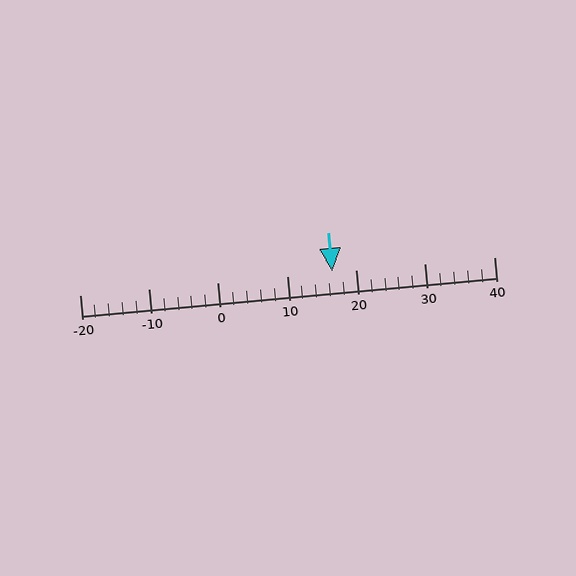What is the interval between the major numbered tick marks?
The major tick marks are spaced 10 units apart.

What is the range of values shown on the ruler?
The ruler shows values from -20 to 40.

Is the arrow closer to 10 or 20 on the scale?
The arrow is closer to 20.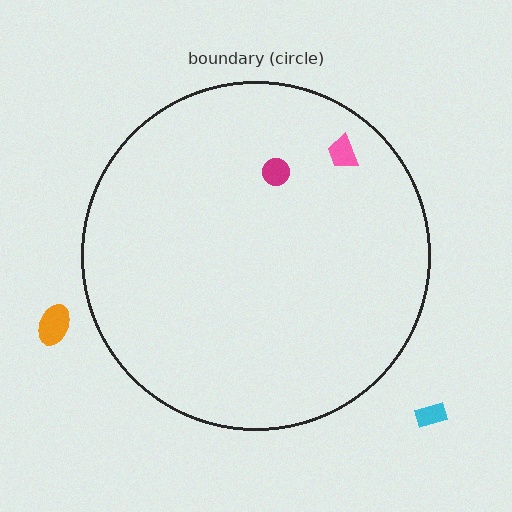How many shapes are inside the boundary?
2 inside, 2 outside.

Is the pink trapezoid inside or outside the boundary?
Inside.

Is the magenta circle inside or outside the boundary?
Inside.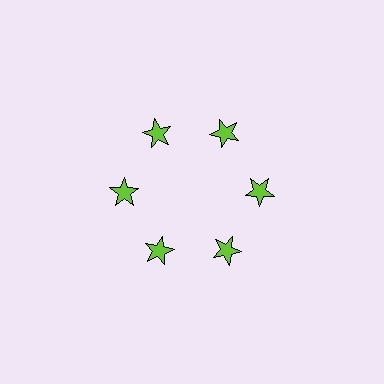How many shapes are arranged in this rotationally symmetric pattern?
There are 6 shapes, arranged in 6 groups of 1.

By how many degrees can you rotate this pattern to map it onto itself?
The pattern maps onto itself every 60 degrees of rotation.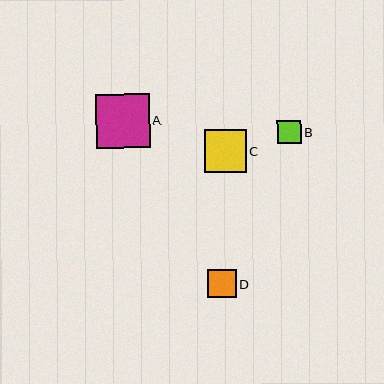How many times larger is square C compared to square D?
Square C is approximately 1.5 times the size of square D.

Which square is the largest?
Square A is the largest with a size of approximately 54 pixels.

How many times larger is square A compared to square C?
Square A is approximately 1.3 times the size of square C.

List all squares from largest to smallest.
From largest to smallest: A, C, D, B.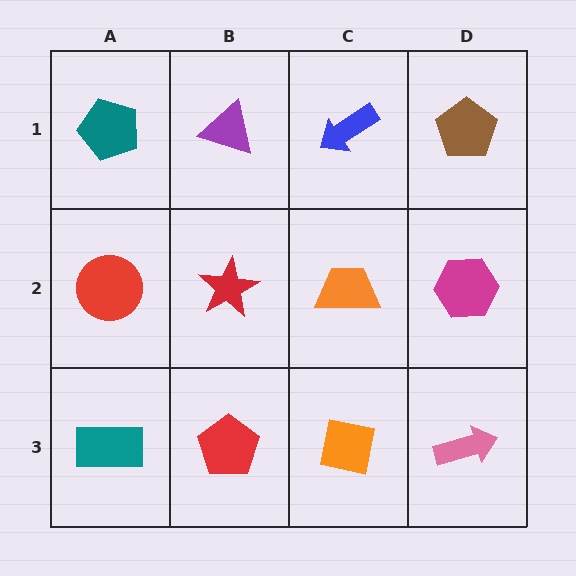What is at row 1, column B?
A purple triangle.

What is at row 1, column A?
A teal pentagon.